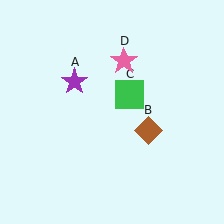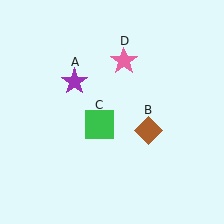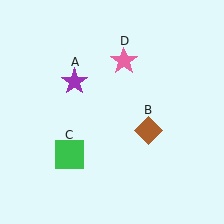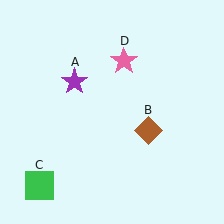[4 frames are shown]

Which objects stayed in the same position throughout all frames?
Purple star (object A) and brown diamond (object B) and pink star (object D) remained stationary.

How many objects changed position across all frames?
1 object changed position: green square (object C).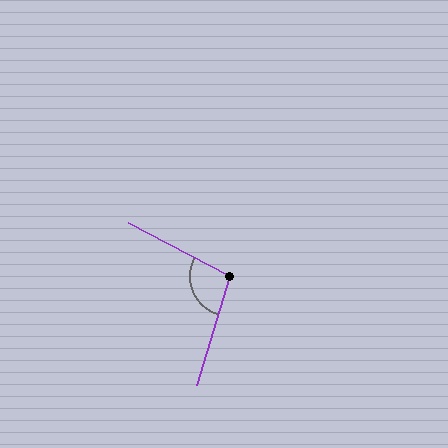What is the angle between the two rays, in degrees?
Approximately 101 degrees.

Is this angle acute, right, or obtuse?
It is obtuse.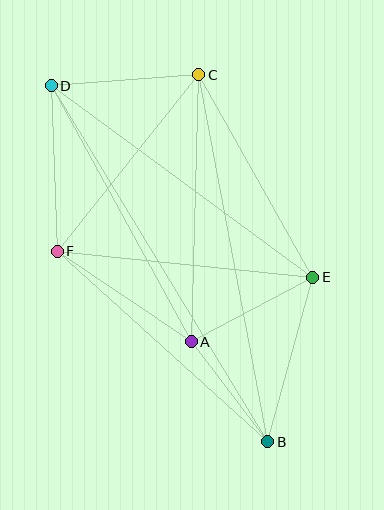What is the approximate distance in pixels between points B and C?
The distance between B and C is approximately 374 pixels.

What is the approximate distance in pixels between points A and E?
The distance between A and E is approximately 137 pixels.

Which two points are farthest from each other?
Points B and D are farthest from each other.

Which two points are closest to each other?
Points A and B are closest to each other.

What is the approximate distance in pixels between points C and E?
The distance between C and E is approximately 233 pixels.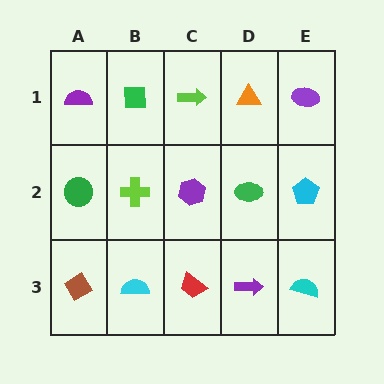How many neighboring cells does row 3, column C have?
3.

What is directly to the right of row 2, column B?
A purple hexagon.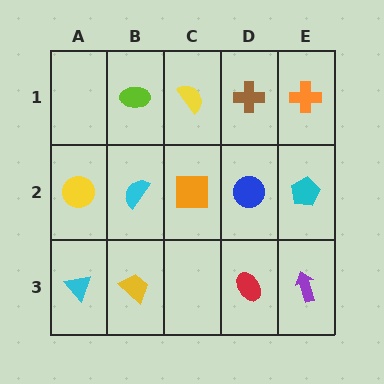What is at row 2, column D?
A blue circle.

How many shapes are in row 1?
4 shapes.